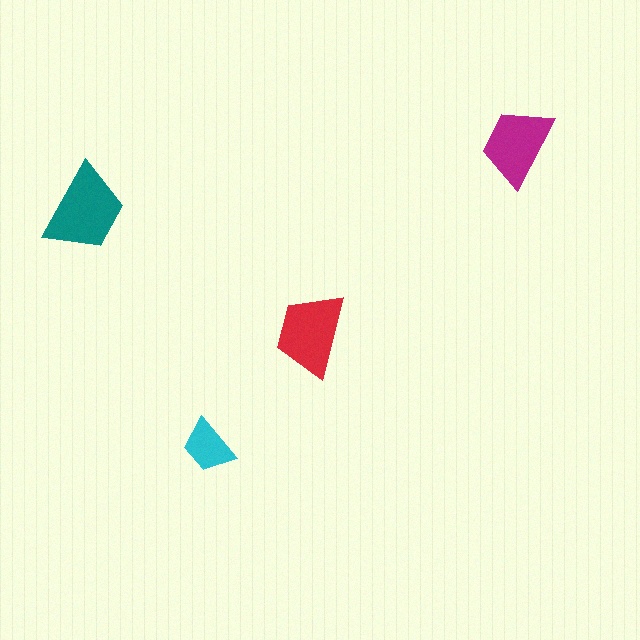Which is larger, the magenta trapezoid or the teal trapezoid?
The teal one.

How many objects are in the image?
There are 4 objects in the image.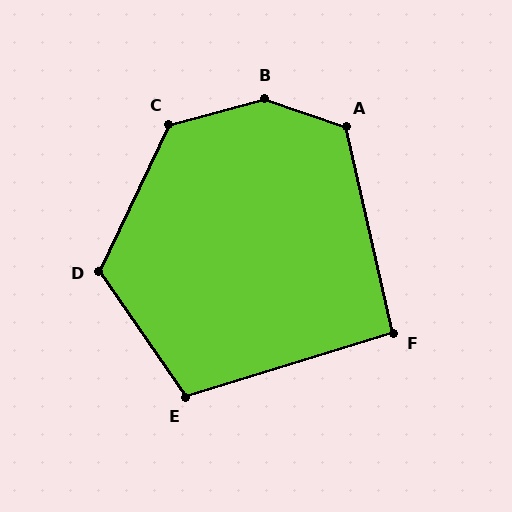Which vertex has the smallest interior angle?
F, at approximately 94 degrees.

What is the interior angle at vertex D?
Approximately 120 degrees (obtuse).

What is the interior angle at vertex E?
Approximately 108 degrees (obtuse).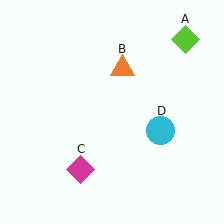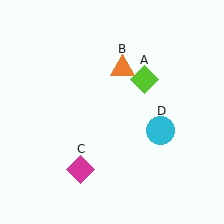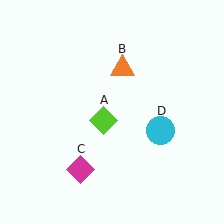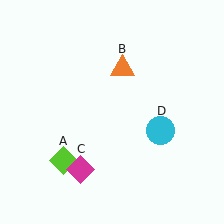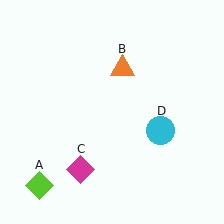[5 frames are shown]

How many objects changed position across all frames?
1 object changed position: lime diamond (object A).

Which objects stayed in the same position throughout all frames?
Orange triangle (object B) and magenta diamond (object C) and cyan circle (object D) remained stationary.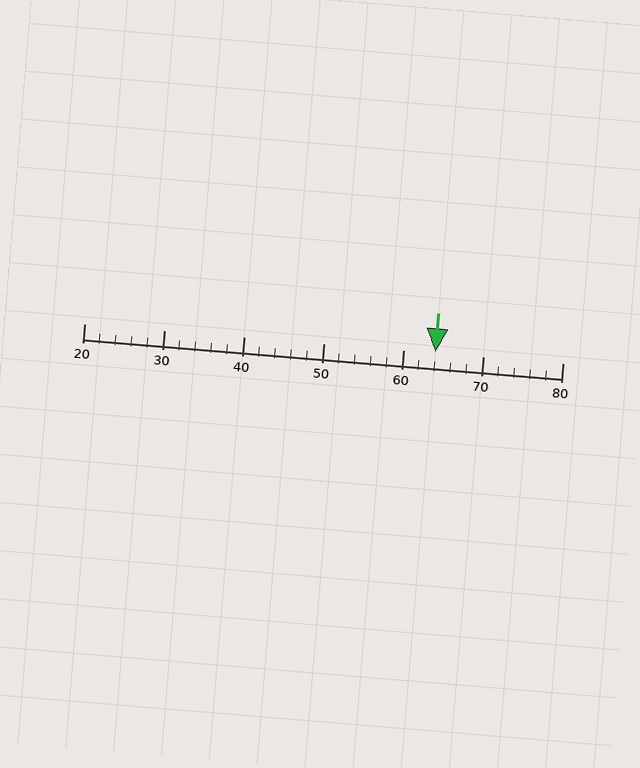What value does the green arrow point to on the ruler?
The green arrow points to approximately 64.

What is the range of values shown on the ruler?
The ruler shows values from 20 to 80.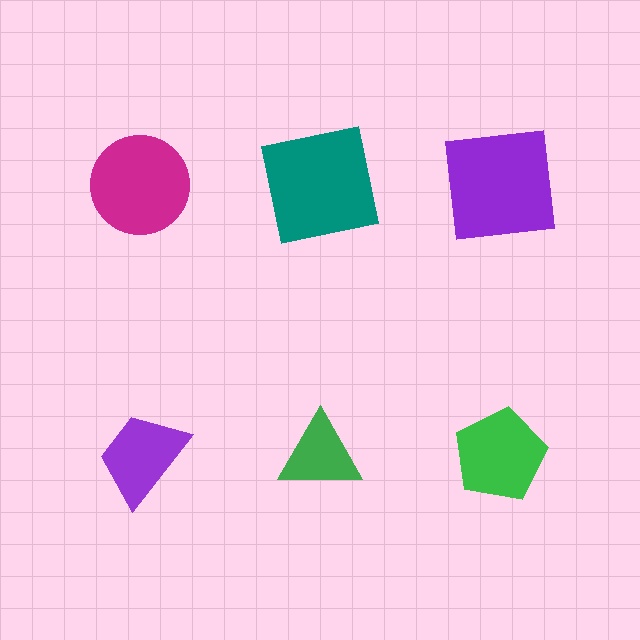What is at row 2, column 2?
A green triangle.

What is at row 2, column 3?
A green pentagon.